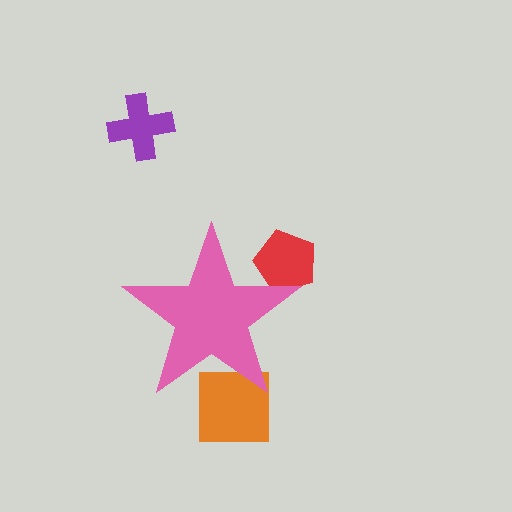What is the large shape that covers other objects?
A pink star.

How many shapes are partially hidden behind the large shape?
2 shapes are partially hidden.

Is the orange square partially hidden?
Yes, the orange square is partially hidden behind the pink star.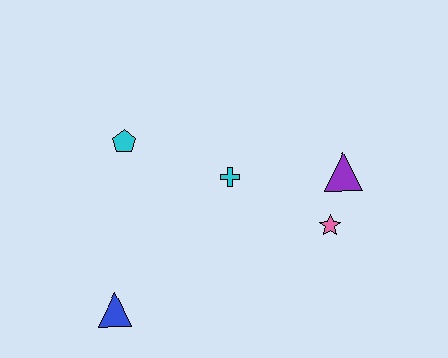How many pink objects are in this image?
There is 1 pink object.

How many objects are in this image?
There are 5 objects.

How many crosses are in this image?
There is 1 cross.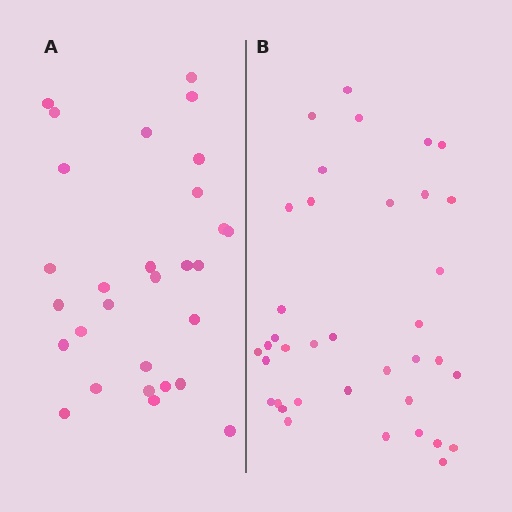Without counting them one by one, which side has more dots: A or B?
Region B (the right region) has more dots.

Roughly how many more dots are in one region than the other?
Region B has roughly 8 or so more dots than region A.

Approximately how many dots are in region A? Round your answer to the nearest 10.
About 30 dots. (The exact count is 29, which rounds to 30.)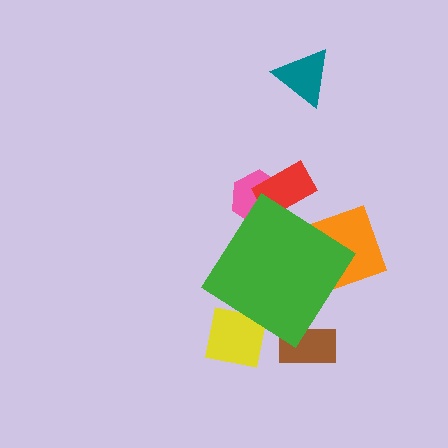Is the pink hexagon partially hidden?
Yes, the pink hexagon is partially hidden behind the green diamond.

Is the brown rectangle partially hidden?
Yes, the brown rectangle is partially hidden behind the green diamond.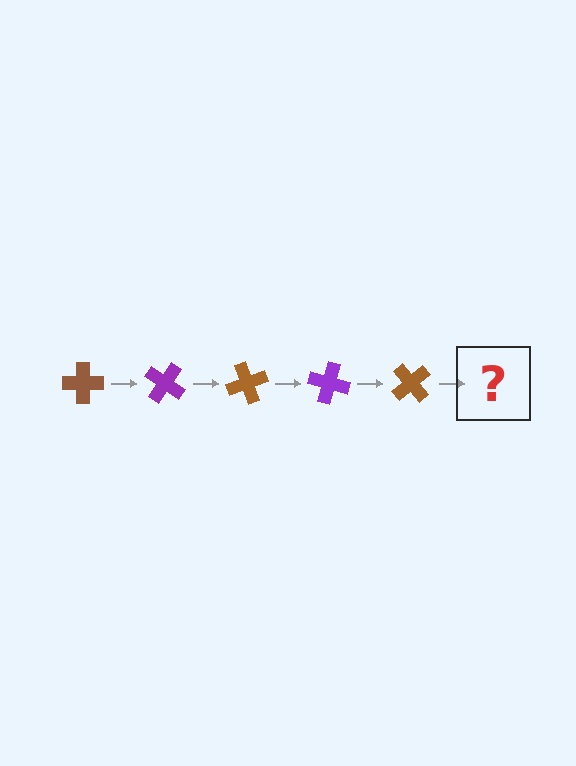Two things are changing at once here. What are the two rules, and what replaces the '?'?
The two rules are that it rotates 35 degrees each step and the color cycles through brown and purple. The '?' should be a purple cross, rotated 175 degrees from the start.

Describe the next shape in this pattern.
It should be a purple cross, rotated 175 degrees from the start.